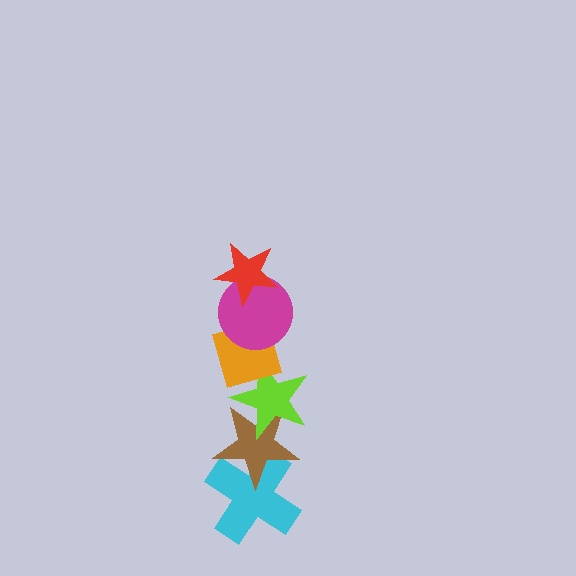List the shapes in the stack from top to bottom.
From top to bottom: the red star, the magenta circle, the orange diamond, the lime star, the brown star, the cyan cross.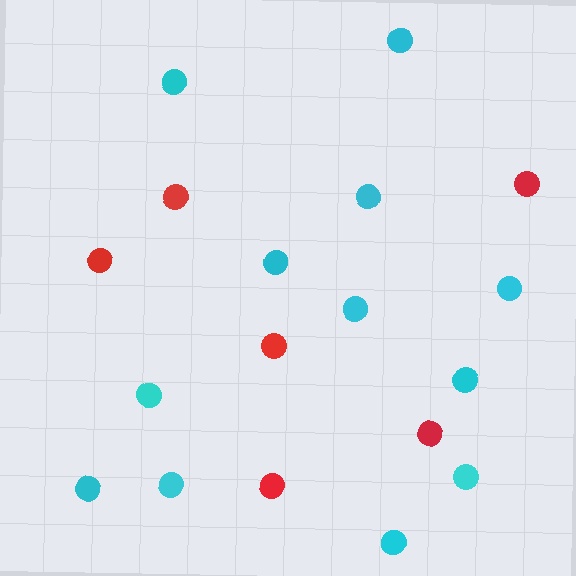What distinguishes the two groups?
There are 2 groups: one group of red circles (6) and one group of cyan circles (12).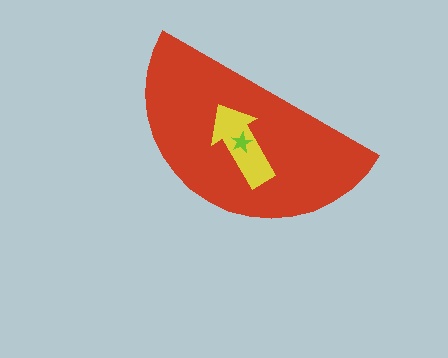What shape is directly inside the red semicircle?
The yellow arrow.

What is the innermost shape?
The lime star.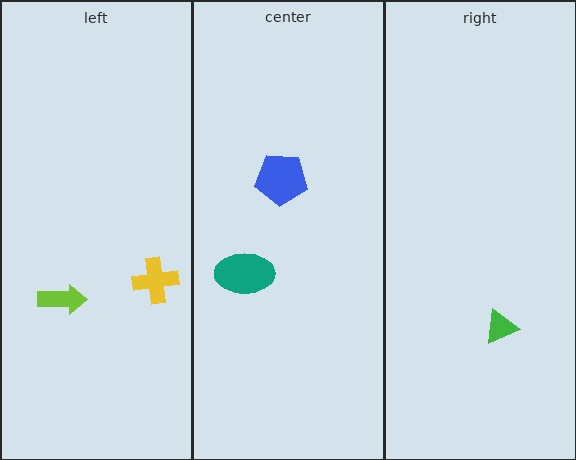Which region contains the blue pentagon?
The center region.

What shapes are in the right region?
The green triangle.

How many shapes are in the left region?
2.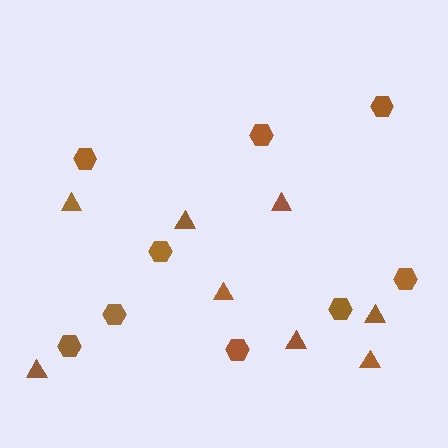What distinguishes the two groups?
There are 2 groups: one group of triangles (8) and one group of hexagons (9).